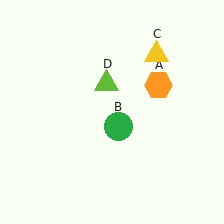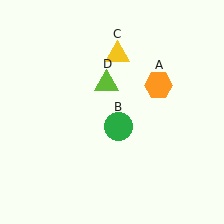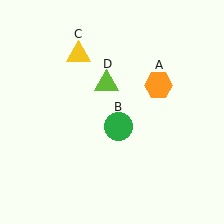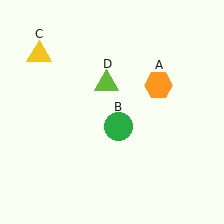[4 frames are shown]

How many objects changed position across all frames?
1 object changed position: yellow triangle (object C).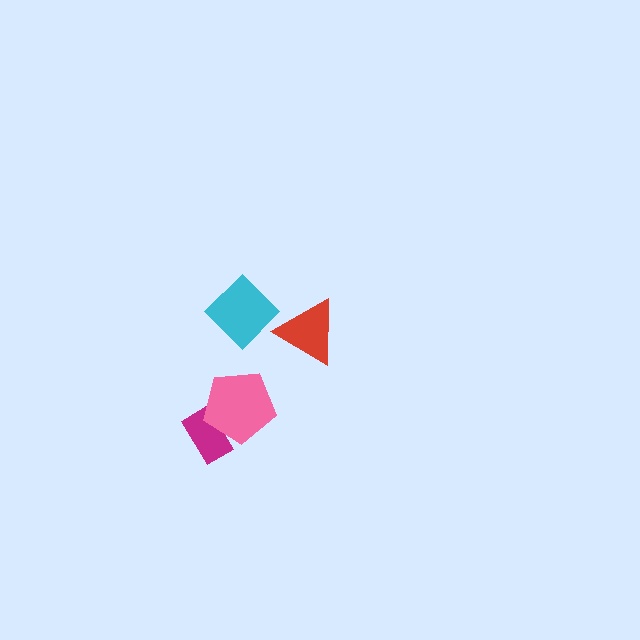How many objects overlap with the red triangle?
0 objects overlap with the red triangle.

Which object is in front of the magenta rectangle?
The pink pentagon is in front of the magenta rectangle.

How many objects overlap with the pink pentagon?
1 object overlaps with the pink pentagon.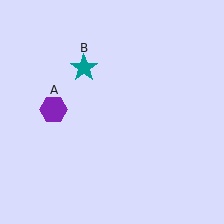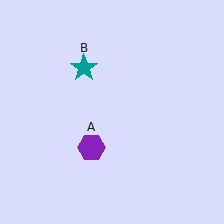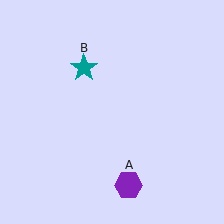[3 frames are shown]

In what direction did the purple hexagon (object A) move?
The purple hexagon (object A) moved down and to the right.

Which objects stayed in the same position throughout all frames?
Teal star (object B) remained stationary.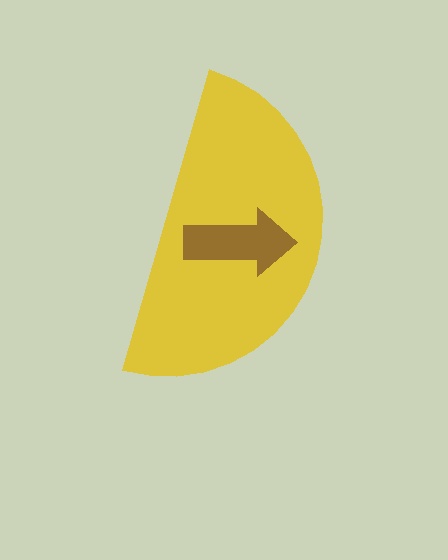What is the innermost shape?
The brown arrow.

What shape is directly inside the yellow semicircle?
The brown arrow.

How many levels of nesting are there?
2.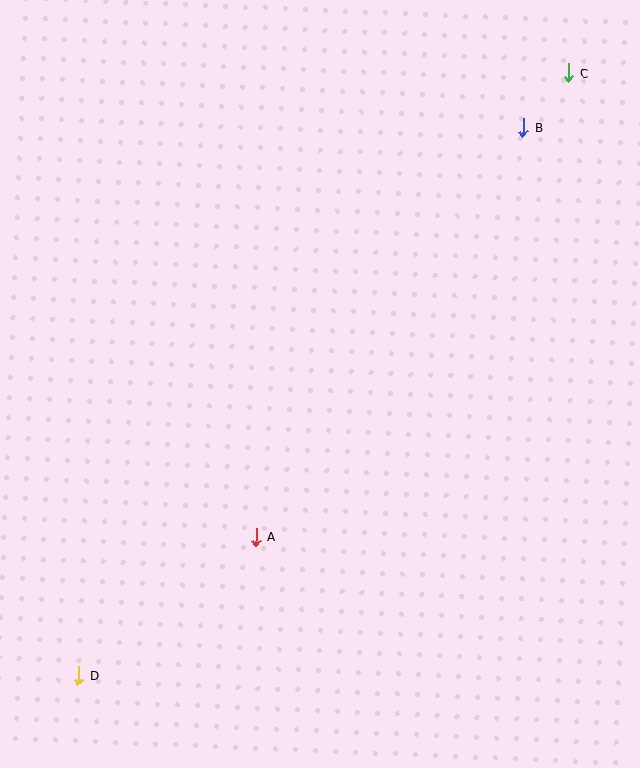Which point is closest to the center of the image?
Point A at (256, 537) is closest to the center.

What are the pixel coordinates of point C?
Point C is at (569, 73).